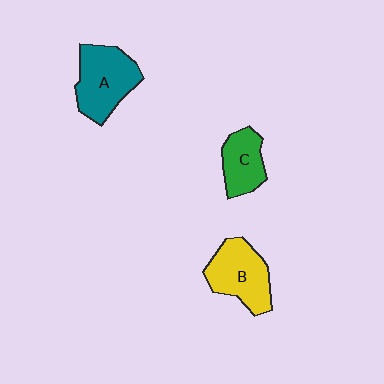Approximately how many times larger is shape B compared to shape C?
Approximately 1.4 times.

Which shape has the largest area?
Shape A (teal).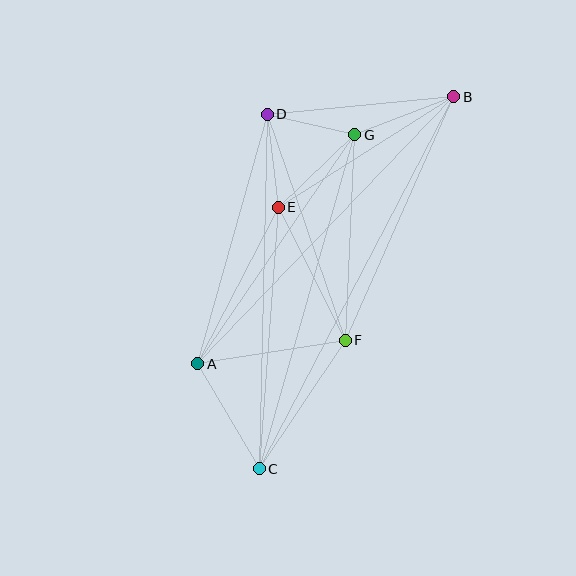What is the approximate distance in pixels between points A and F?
The distance between A and F is approximately 149 pixels.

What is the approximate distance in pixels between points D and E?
The distance between D and E is approximately 94 pixels.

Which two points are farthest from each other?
Points B and C are farthest from each other.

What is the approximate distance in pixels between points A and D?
The distance between A and D is approximately 259 pixels.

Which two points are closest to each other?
Points D and G are closest to each other.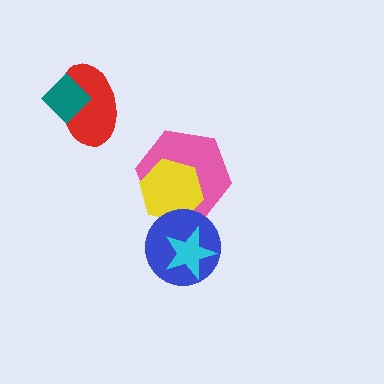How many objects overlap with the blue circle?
3 objects overlap with the blue circle.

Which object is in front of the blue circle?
The cyan star is in front of the blue circle.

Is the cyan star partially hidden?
No, no other shape covers it.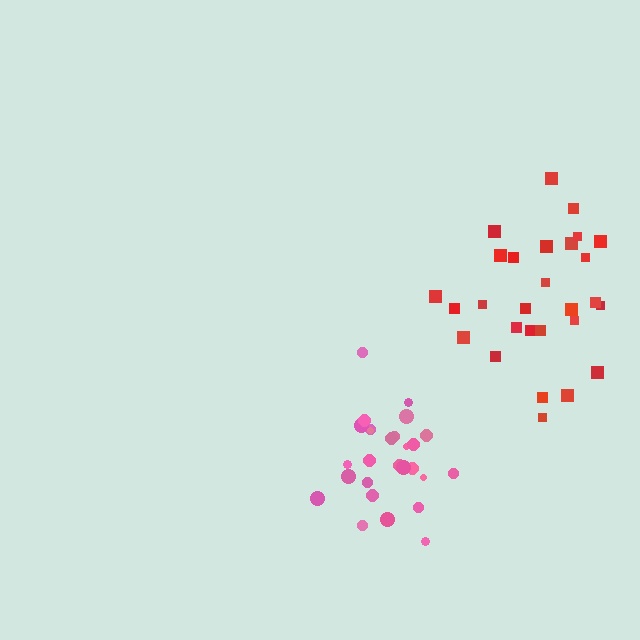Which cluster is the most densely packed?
Pink.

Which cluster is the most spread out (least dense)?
Red.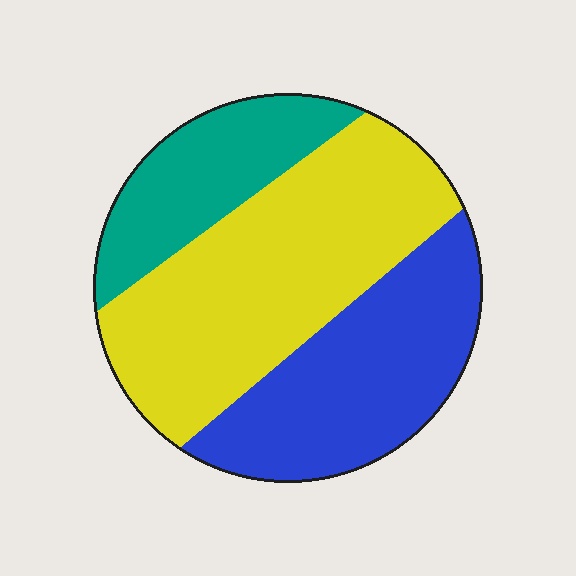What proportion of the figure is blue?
Blue covers roughly 35% of the figure.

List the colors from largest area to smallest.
From largest to smallest: yellow, blue, teal.